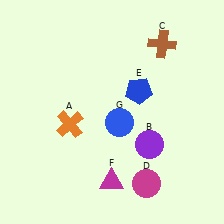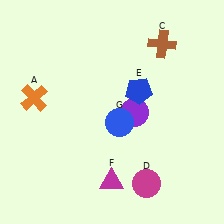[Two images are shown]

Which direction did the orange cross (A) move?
The orange cross (A) moved left.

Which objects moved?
The objects that moved are: the orange cross (A), the purple circle (B).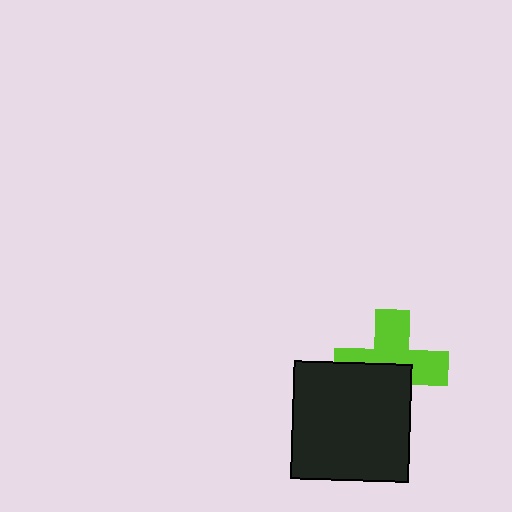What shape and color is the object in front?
The object in front is a black square.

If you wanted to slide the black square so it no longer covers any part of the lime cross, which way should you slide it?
Slide it down — that is the most direct way to separate the two shapes.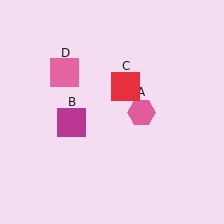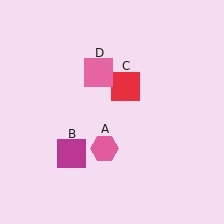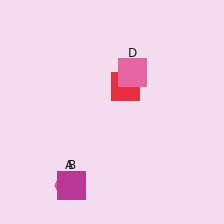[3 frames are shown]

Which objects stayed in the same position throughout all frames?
Red square (object C) remained stationary.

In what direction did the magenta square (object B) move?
The magenta square (object B) moved down.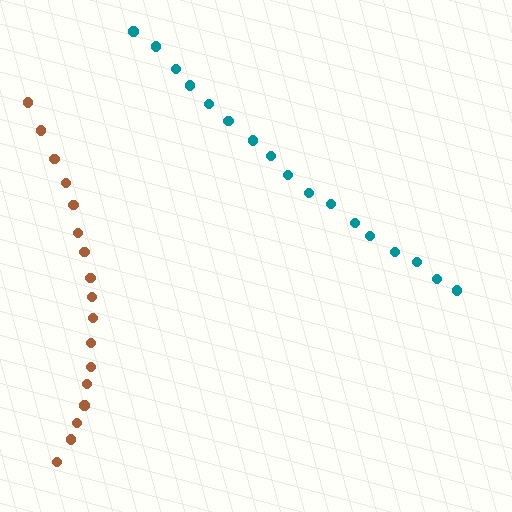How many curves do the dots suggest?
There are 2 distinct paths.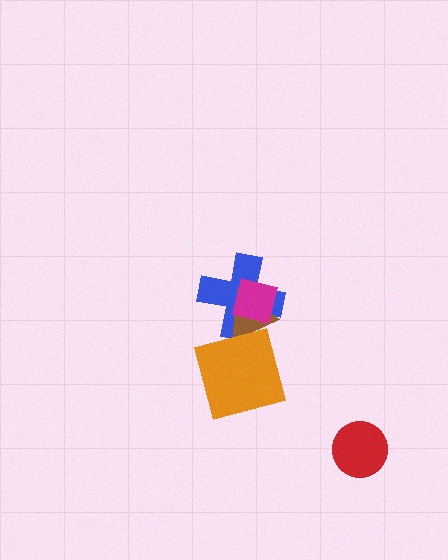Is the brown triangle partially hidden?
Yes, it is partially covered by another shape.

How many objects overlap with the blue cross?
2 objects overlap with the blue cross.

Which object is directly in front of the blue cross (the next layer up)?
The brown triangle is directly in front of the blue cross.